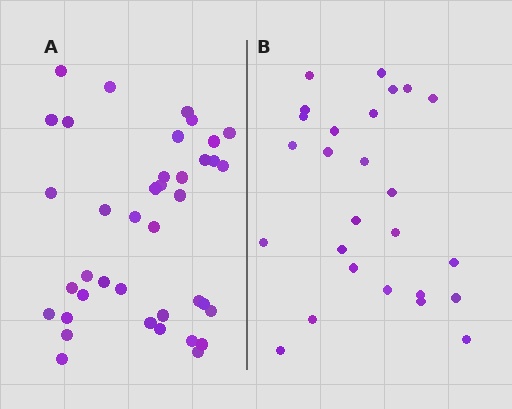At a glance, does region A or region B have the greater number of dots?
Region A (the left region) has more dots.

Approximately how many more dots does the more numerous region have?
Region A has approximately 15 more dots than region B.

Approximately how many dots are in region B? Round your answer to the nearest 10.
About 30 dots. (The exact count is 26, which rounds to 30.)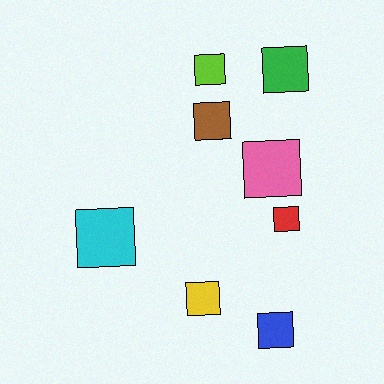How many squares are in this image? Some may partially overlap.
There are 8 squares.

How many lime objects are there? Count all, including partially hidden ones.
There is 1 lime object.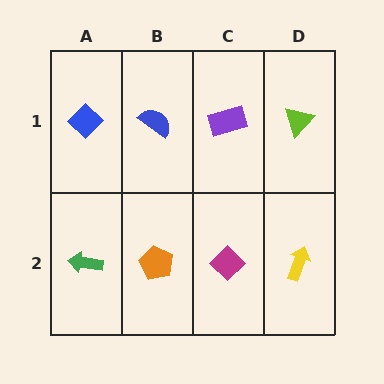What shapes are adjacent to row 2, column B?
A blue semicircle (row 1, column B), a green arrow (row 2, column A), a magenta diamond (row 2, column C).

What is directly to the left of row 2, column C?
An orange pentagon.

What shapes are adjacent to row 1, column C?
A magenta diamond (row 2, column C), a blue semicircle (row 1, column B), a lime triangle (row 1, column D).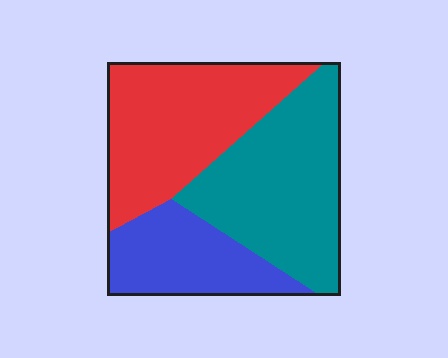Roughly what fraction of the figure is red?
Red covers around 35% of the figure.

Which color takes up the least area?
Blue, at roughly 25%.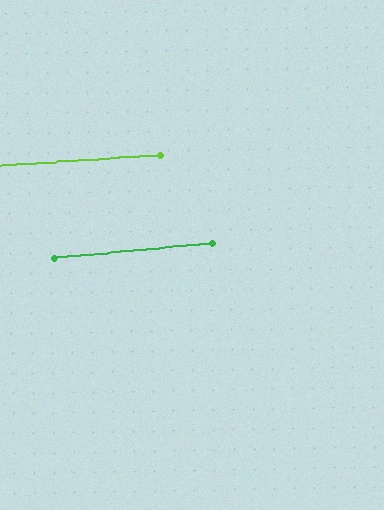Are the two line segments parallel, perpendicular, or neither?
Parallel — their directions differ by only 1.6°.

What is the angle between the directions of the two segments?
Approximately 2 degrees.